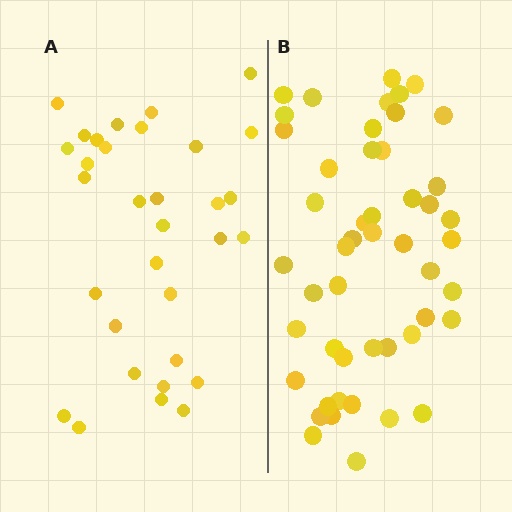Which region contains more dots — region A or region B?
Region B (the right region) has more dots.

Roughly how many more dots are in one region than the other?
Region B has approximately 15 more dots than region A.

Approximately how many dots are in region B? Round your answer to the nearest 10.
About 50 dots. (The exact count is 49, which rounds to 50.)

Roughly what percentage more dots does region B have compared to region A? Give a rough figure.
About 55% more.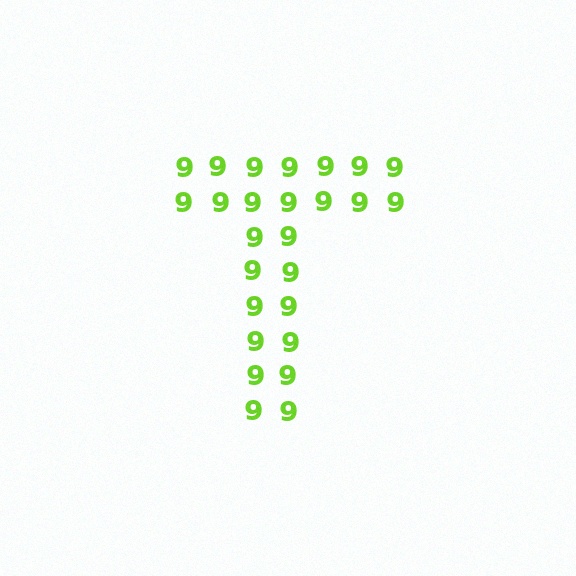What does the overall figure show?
The overall figure shows the letter T.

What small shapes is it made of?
It is made of small digit 9's.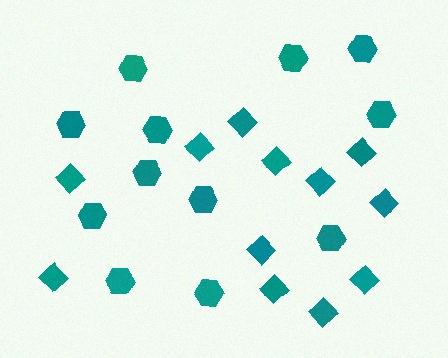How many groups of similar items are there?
There are 2 groups: one group of hexagons (12) and one group of diamonds (12).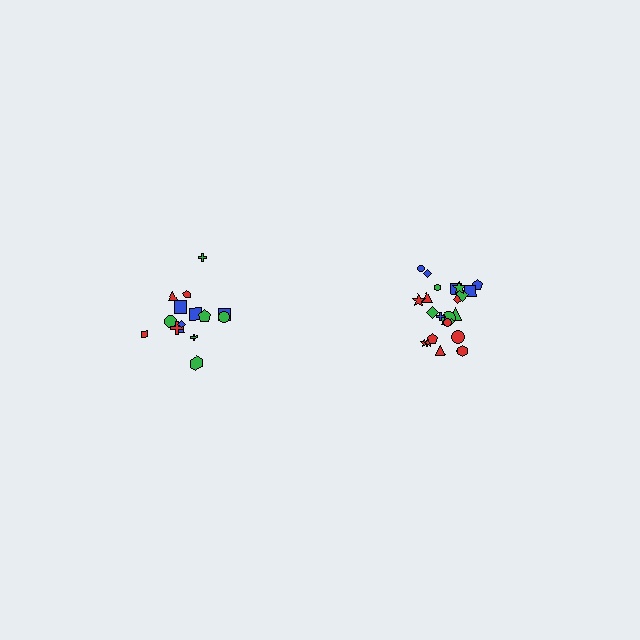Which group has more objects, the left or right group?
The right group.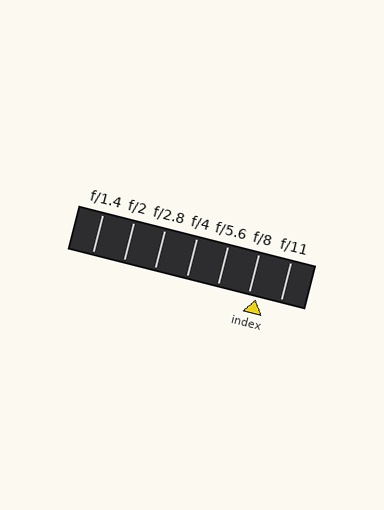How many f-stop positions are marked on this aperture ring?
There are 7 f-stop positions marked.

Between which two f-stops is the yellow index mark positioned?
The index mark is between f/8 and f/11.